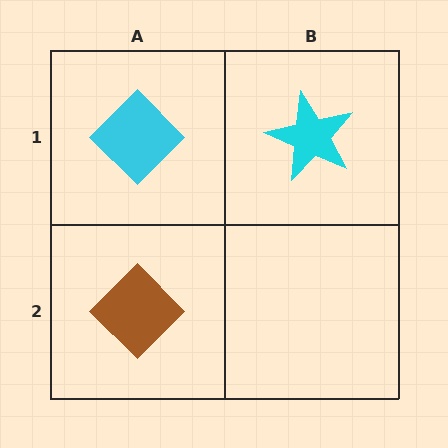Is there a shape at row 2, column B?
No, that cell is empty.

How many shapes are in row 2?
1 shape.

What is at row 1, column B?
A cyan star.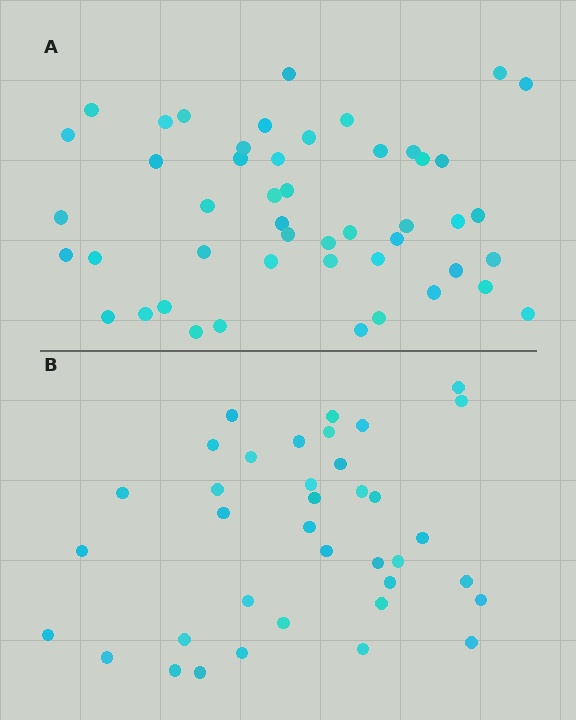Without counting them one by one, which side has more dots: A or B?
Region A (the top region) has more dots.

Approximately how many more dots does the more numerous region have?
Region A has roughly 12 or so more dots than region B.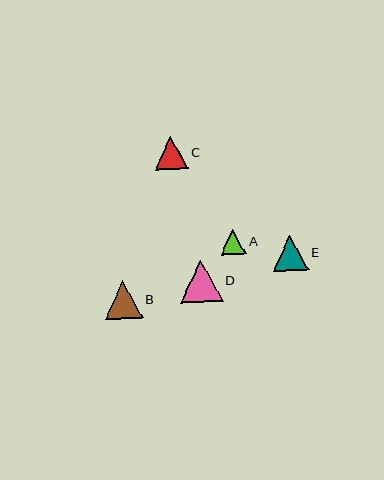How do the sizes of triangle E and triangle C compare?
Triangle E and triangle C are approximately the same size.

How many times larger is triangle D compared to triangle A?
Triangle D is approximately 1.6 times the size of triangle A.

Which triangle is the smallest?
Triangle A is the smallest with a size of approximately 26 pixels.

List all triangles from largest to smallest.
From largest to smallest: D, B, E, C, A.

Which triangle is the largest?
Triangle D is the largest with a size of approximately 42 pixels.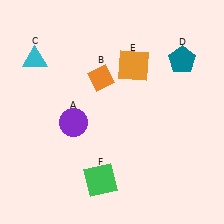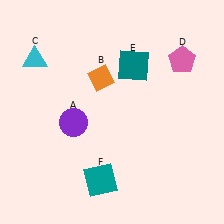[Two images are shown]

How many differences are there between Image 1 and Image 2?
There are 3 differences between the two images.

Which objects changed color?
D changed from teal to pink. E changed from orange to teal. F changed from green to teal.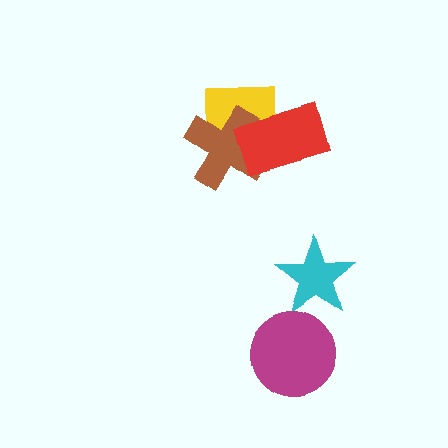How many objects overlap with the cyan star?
0 objects overlap with the cyan star.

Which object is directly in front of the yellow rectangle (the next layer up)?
The brown cross is directly in front of the yellow rectangle.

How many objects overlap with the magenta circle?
0 objects overlap with the magenta circle.